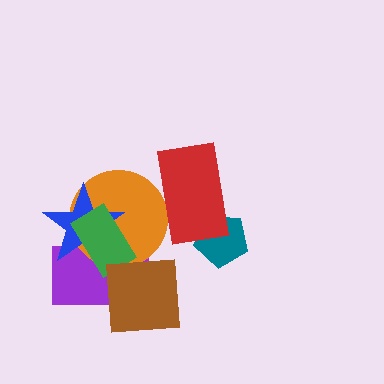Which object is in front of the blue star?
The green rectangle is in front of the blue star.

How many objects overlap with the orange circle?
5 objects overlap with the orange circle.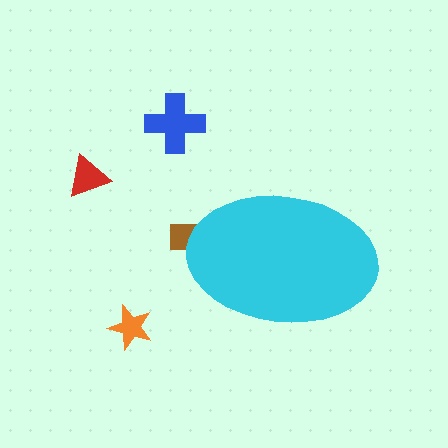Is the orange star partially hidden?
No, the orange star is fully visible.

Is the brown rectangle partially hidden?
Yes, the brown rectangle is partially hidden behind the cyan ellipse.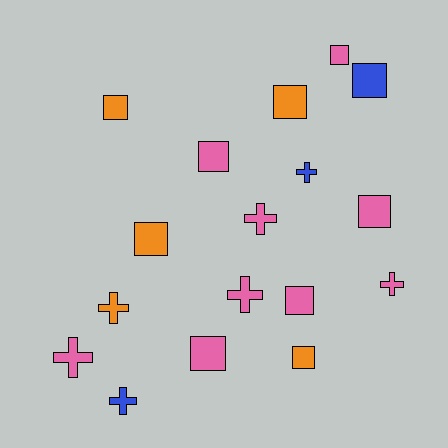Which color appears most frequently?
Pink, with 9 objects.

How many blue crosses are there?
There are 2 blue crosses.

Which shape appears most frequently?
Square, with 10 objects.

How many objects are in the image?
There are 17 objects.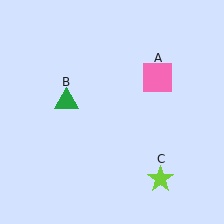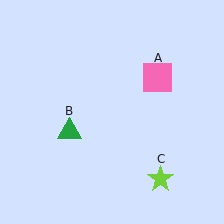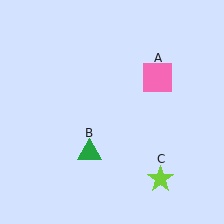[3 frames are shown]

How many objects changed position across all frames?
1 object changed position: green triangle (object B).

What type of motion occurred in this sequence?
The green triangle (object B) rotated counterclockwise around the center of the scene.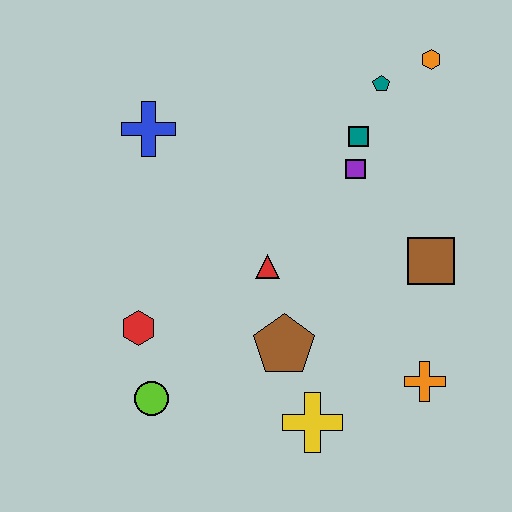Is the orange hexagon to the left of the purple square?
No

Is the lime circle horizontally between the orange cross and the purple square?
No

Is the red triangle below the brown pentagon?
No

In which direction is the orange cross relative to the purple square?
The orange cross is below the purple square.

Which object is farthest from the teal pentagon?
The lime circle is farthest from the teal pentagon.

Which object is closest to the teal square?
The purple square is closest to the teal square.